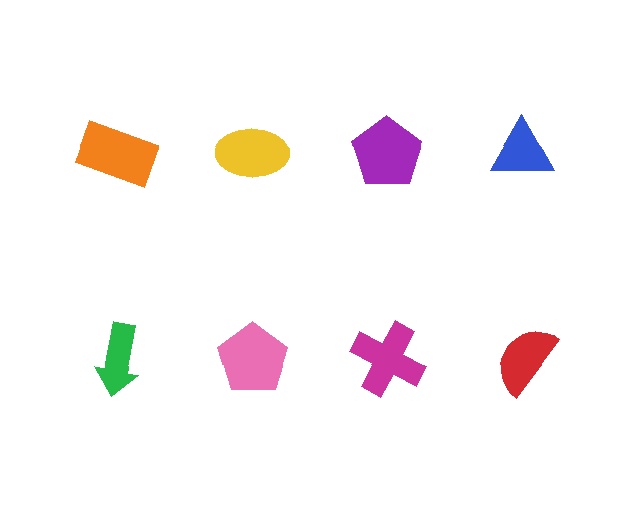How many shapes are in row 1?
4 shapes.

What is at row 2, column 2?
A pink pentagon.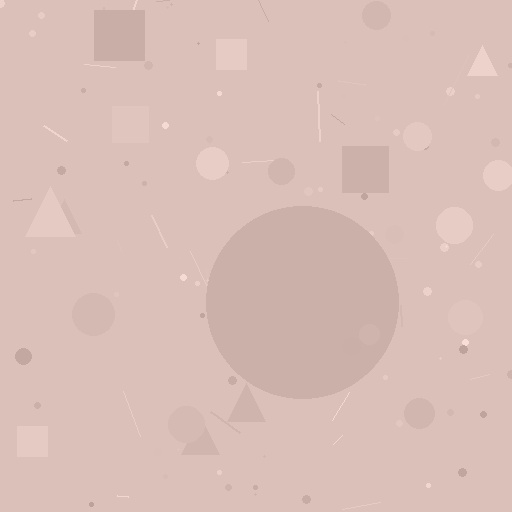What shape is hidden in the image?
A circle is hidden in the image.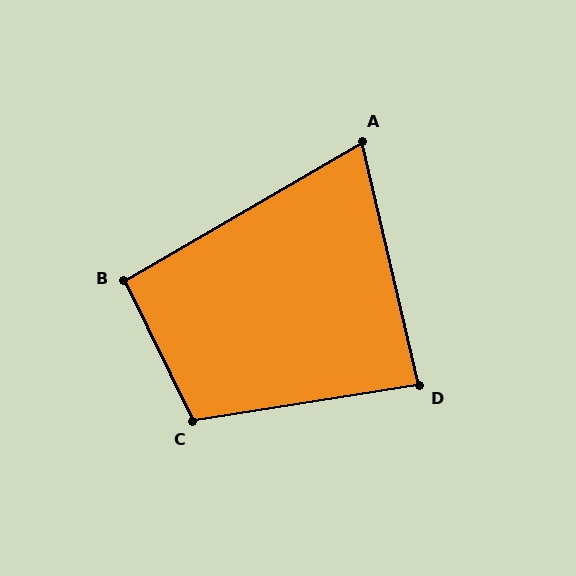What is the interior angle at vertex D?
Approximately 86 degrees (approximately right).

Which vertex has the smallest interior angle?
A, at approximately 73 degrees.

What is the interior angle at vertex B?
Approximately 94 degrees (approximately right).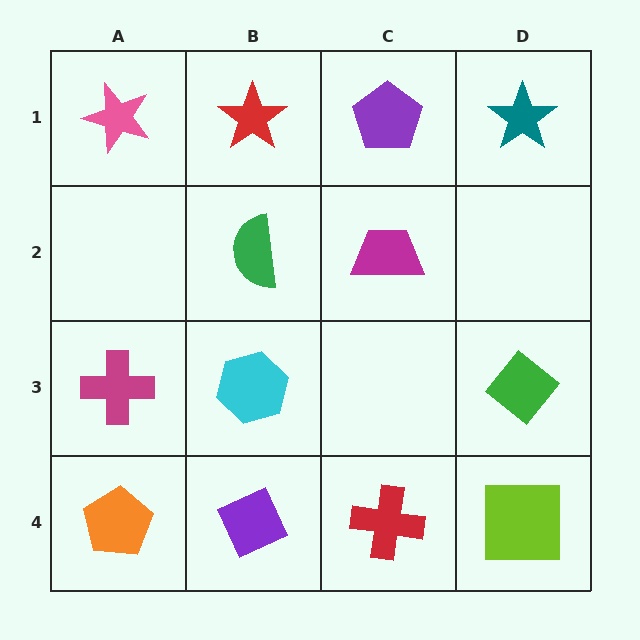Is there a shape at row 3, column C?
No, that cell is empty.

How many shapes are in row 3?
3 shapes.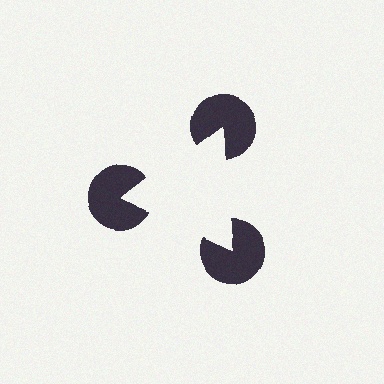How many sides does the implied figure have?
3 sides.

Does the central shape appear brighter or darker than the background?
It typically appears slightly brighter than the background, even though no actual brightness change is drawn.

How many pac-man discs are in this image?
There are 3 — one at each vertex of the illusory triangle.